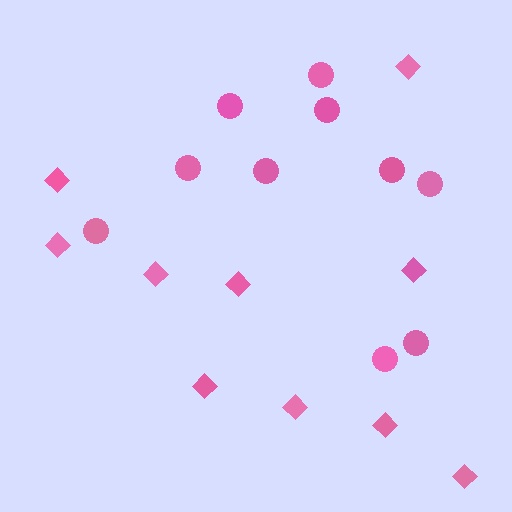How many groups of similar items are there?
There are 2 groups: one group of circles (10) and one group of diamonds (10).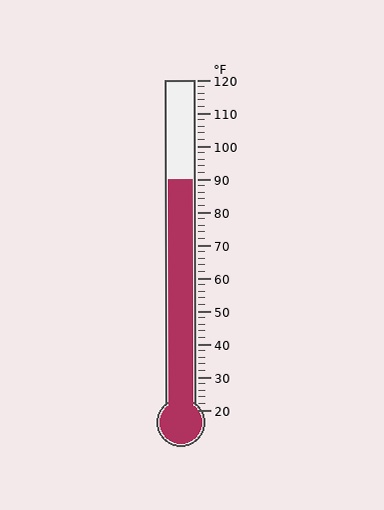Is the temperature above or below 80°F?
The temperature is above 80°F.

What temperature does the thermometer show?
The thermometer shows approximately 90°F.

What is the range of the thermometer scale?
The thermometer scale ranges from 20°F to 120°F.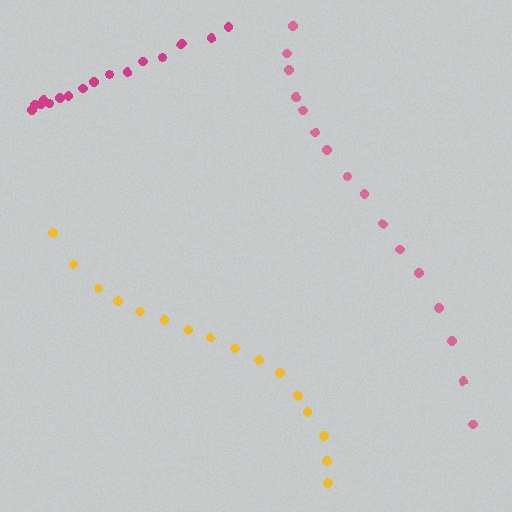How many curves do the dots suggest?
There are 3 distinct paths.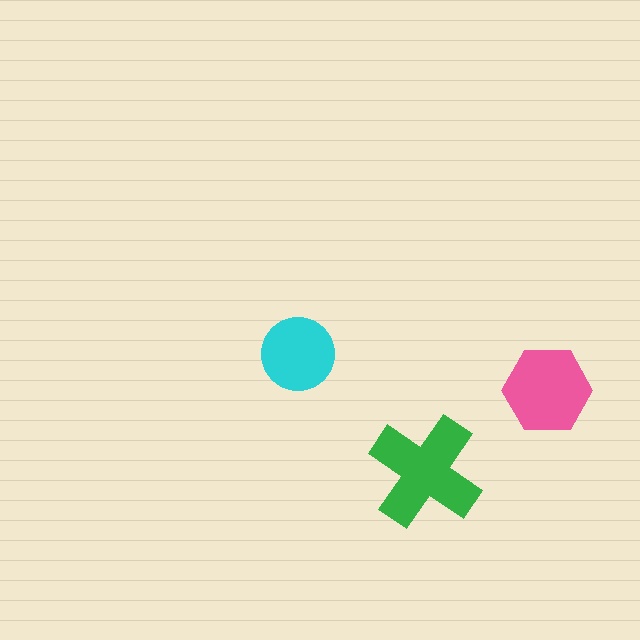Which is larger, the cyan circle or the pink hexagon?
The pink hexagon.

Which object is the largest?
The green cross.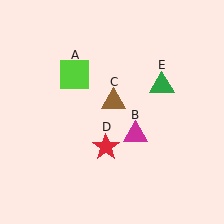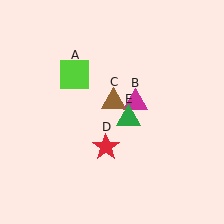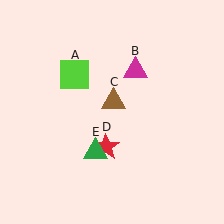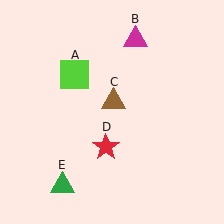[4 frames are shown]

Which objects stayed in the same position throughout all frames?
Lime square (object A) and brown triangle (object C) and red star (object D) remained stationary.